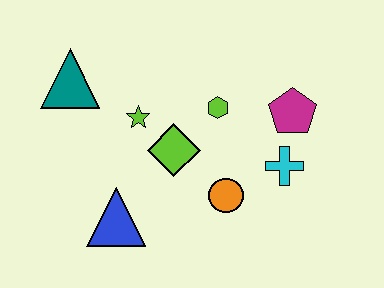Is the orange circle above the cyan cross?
No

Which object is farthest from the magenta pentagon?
The teal triangle is farthest from the magenta pentagon.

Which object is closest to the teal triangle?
The lime star is closest to the teal triangle.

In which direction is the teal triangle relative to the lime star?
The teal triangle is to the left of the lime star.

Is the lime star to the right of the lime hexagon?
No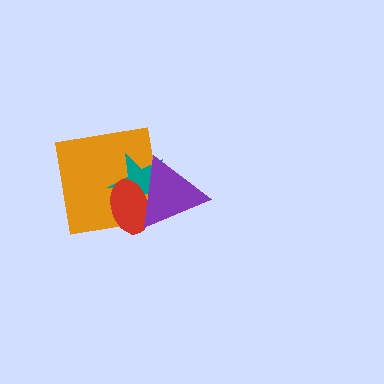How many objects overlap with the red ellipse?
3 objects overlap with the red ellipse.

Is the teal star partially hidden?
Yes, it is partially covered by another shape.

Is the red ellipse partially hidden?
Yes, it is partially covered by another shape.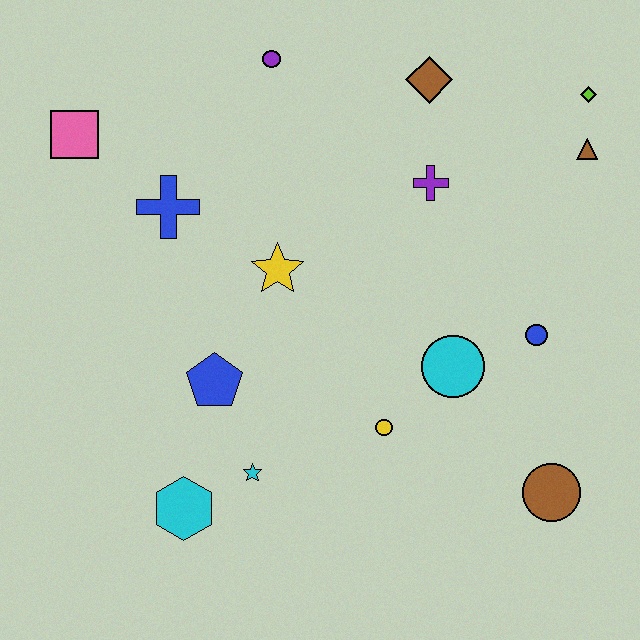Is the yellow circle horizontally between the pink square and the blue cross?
No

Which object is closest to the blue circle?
The cyan circle is closest to the blue circle.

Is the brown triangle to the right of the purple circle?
Yes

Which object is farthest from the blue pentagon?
The lime diamond is farthest from the blue pentagon.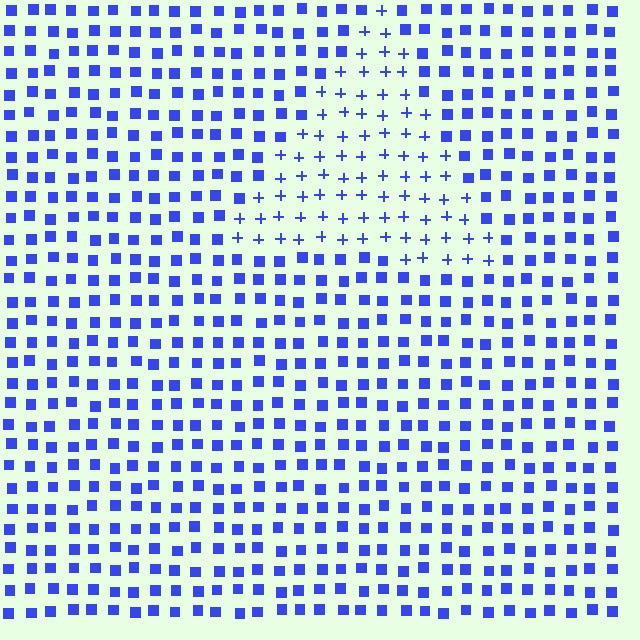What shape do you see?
I see a triangle.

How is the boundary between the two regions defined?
The boundary is defined by a change in element shape: plus signs inside vs. squares outside. All elements share the same color and spacing.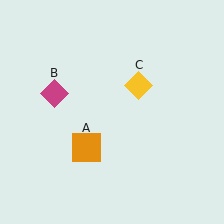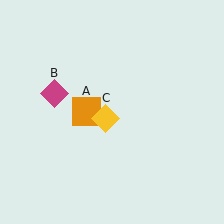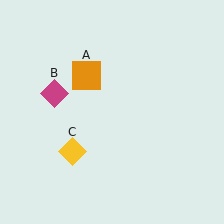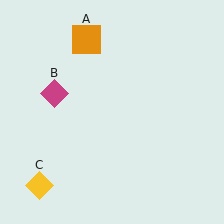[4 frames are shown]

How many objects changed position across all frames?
2 objects changed position: orange square (object A), yellow diamond (object C).